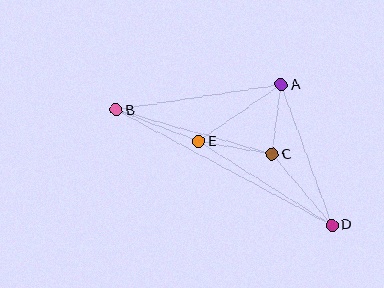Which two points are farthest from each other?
Points B and D are farthest from each other.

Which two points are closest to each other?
Points A and C are closest to each other.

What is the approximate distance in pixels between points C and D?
The distance between C and D is approximately 93 pixels.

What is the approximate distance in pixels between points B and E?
The distance between B and E is approximately 88 pixels.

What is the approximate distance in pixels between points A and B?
The distance between A and B is approximately 167 pixels.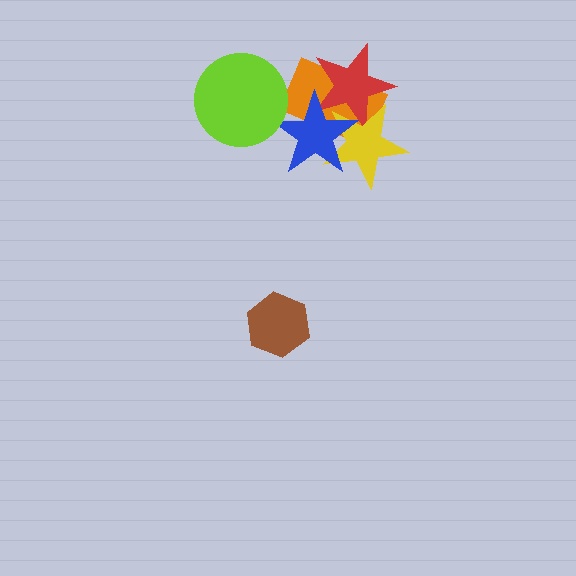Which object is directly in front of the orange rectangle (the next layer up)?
The red star is directly in front of the orange rectangle.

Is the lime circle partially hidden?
No, no other shape covers it.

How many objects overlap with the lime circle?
1 object overlaps with the lime circle.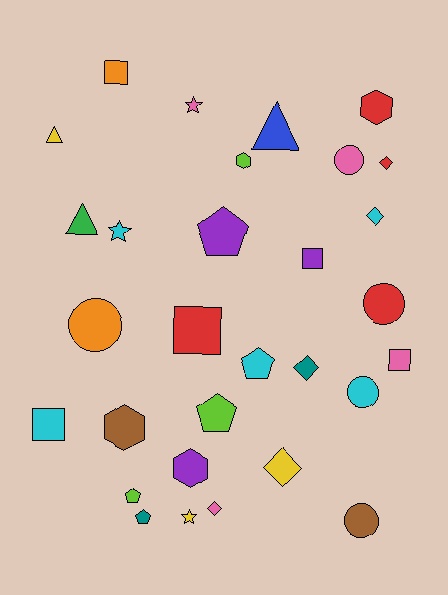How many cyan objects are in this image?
There are 5 cyan objects.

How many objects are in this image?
There are 30 objects.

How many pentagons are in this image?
There are 5 pentagons.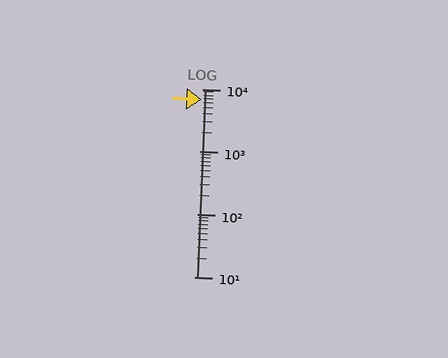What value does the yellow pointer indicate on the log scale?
The pointer indicates approximately 6900.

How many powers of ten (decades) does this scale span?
The scale spans 3 decades, from 10 to 10000.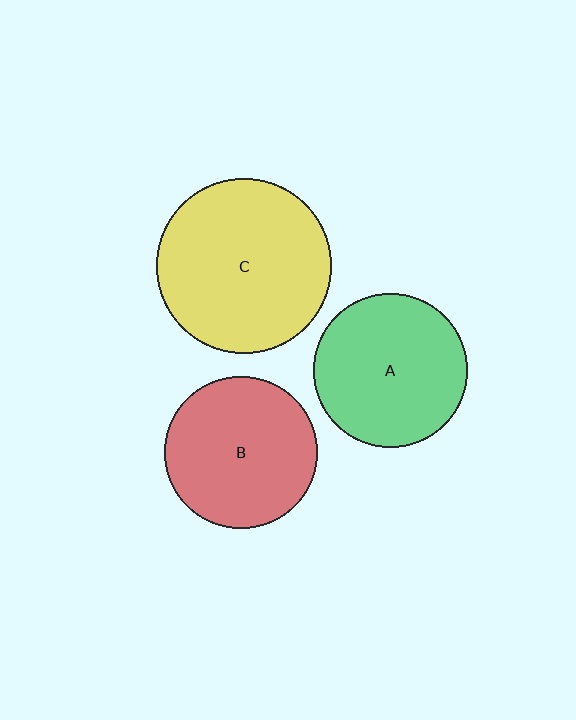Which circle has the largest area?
Circle C (yellow).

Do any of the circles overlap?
No, none of the circles overlap.